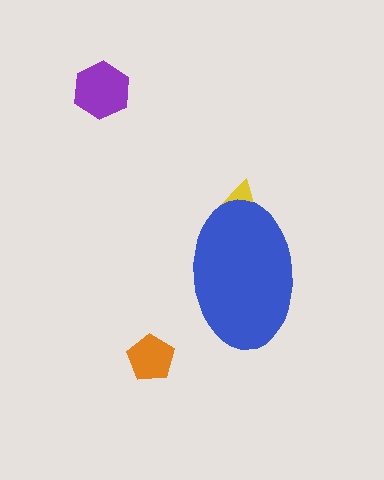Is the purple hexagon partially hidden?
No, the purple hexagon is fully visible.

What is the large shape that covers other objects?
A blue ellipse.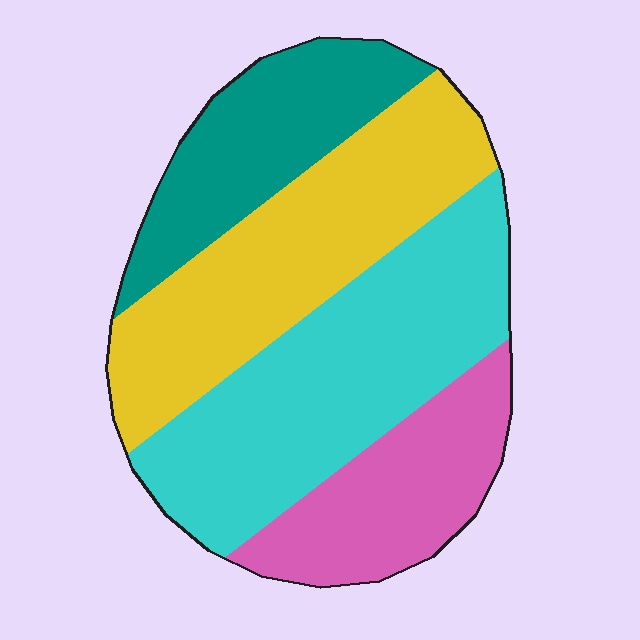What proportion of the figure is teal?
Teal takes up about one fifth (1/5) of the figure.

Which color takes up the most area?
Cyan, at roughly 35%.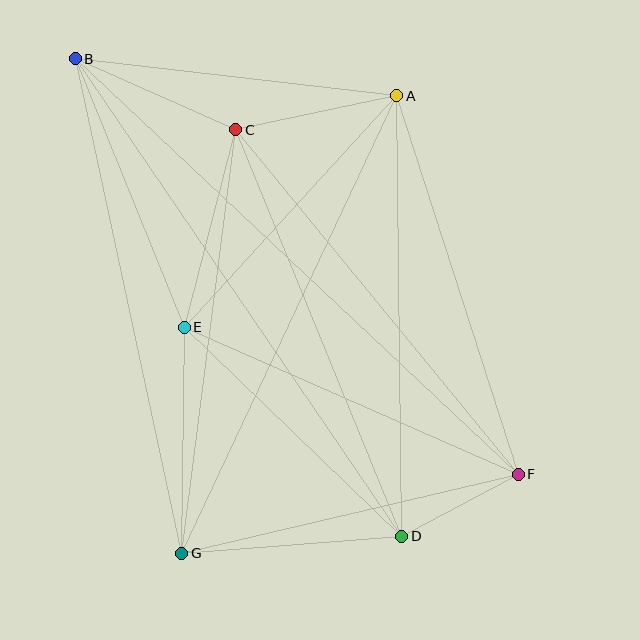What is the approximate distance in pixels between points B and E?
The distance between B and E is approximately 290 pixels.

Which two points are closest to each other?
Points D and F are closest to each other.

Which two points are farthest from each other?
Points B and F are farthest from each other.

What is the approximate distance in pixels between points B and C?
The distance between B and C is approximately 176 pixels.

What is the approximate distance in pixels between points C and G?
The distance between C and G is approximately 427 pixels.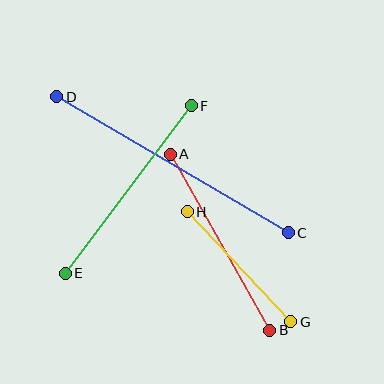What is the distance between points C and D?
The distance is approximately 269 pixels.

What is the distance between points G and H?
The distance is approximately 151 pixels.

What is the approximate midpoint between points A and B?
The midpoint is at approximately (220, 242) pixels.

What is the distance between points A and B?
The distance is approximately 202 pixels.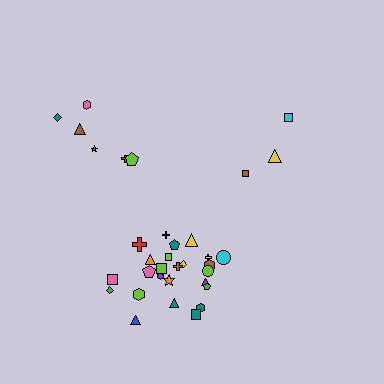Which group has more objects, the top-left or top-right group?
The top-left group.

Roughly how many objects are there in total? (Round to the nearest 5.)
Roughly 35 objects in total.